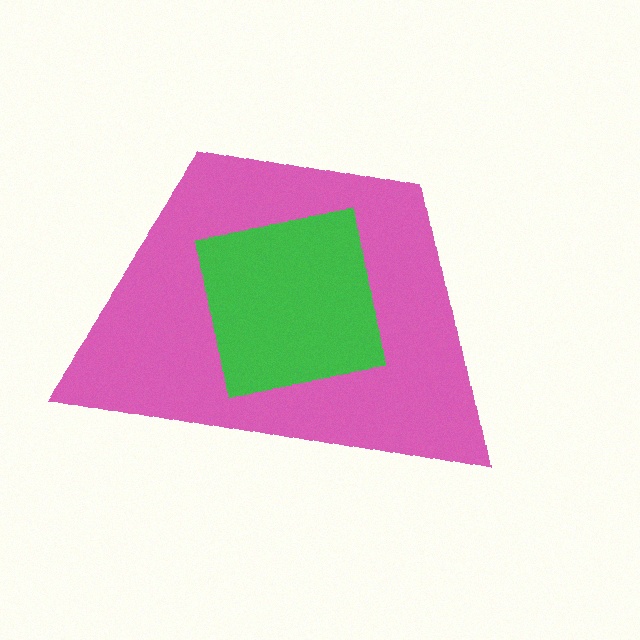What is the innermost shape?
The green square.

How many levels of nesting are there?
2.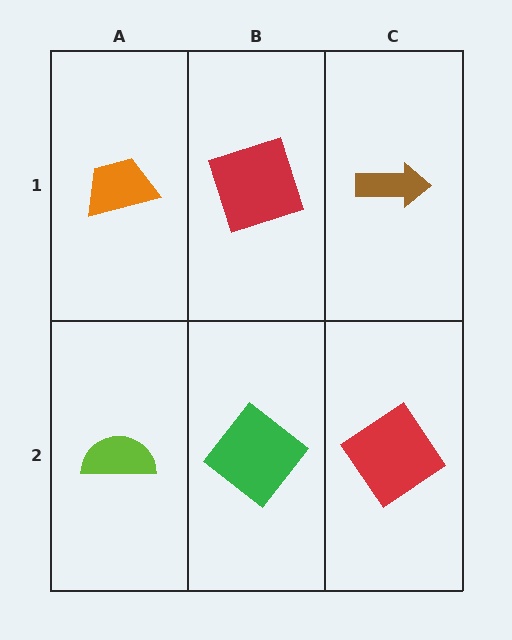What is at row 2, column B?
A green diamond.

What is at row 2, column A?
A lime semicircle.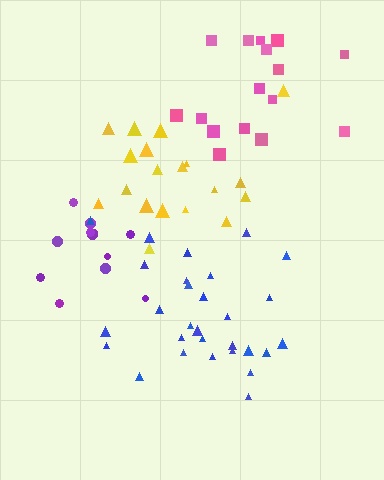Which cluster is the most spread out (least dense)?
Pink.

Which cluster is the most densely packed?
Blue.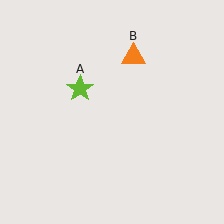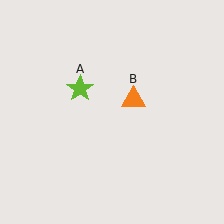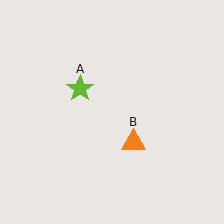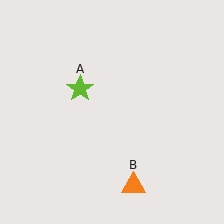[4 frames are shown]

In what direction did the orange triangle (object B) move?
The orange triangle (object B) moved down.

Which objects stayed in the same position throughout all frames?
Lime star (object A) remained stationary.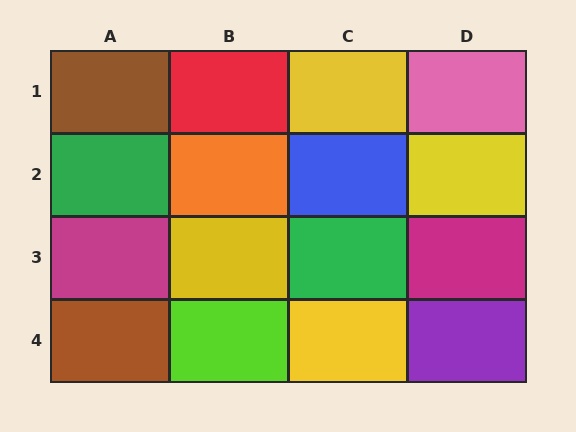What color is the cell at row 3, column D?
Magenta.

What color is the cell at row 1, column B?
Red.